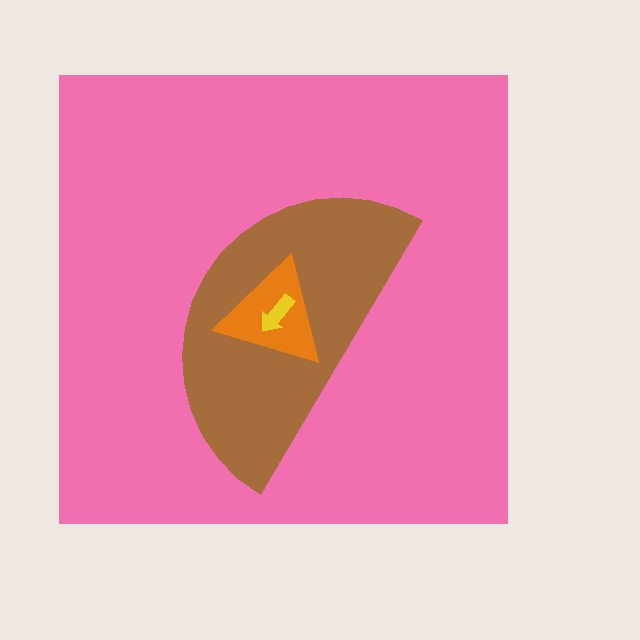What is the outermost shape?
The pink square.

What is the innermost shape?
The yellow arrow.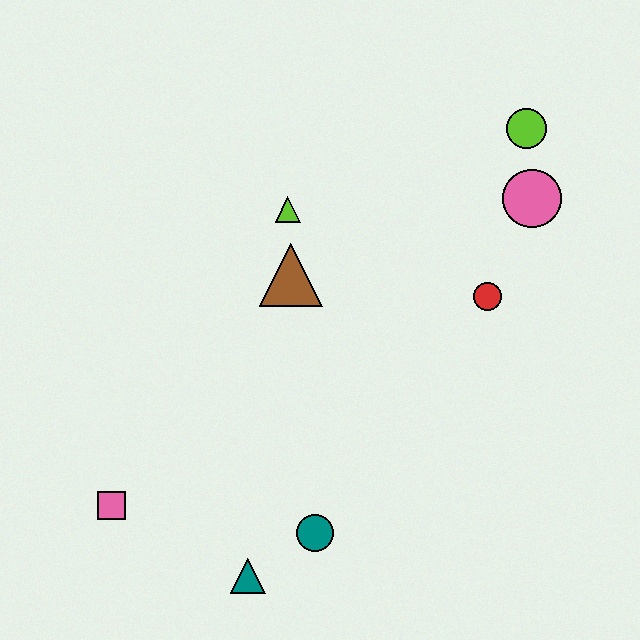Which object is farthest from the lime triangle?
The teal triangle is farthest from the lime triangle.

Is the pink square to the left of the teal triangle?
Yes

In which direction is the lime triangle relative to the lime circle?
The lime triangle is to the left of the lime circle.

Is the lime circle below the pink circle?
No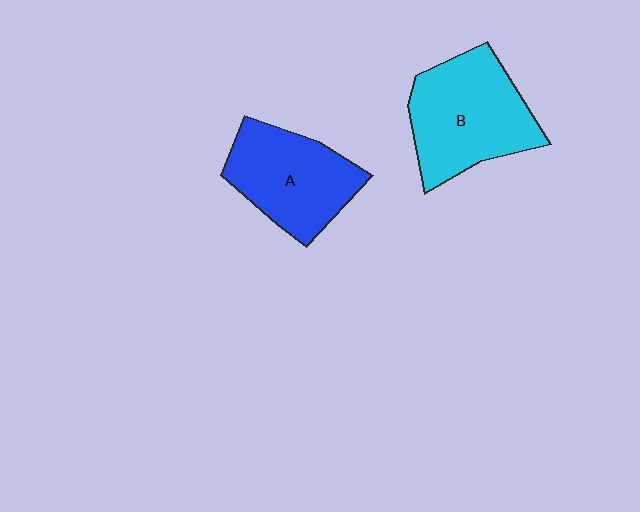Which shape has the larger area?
Shape B (cyan).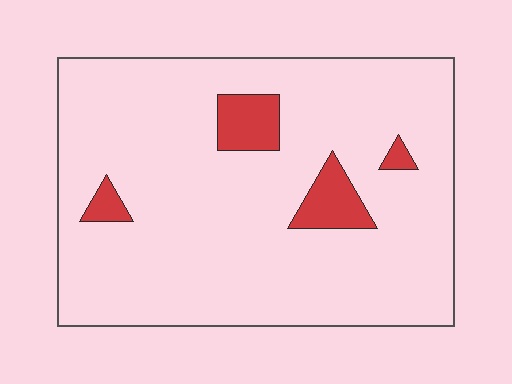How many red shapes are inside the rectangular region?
4.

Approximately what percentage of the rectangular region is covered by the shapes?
Approximately 10%.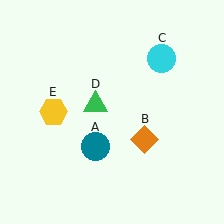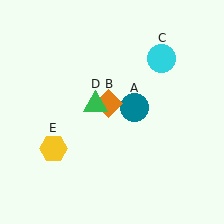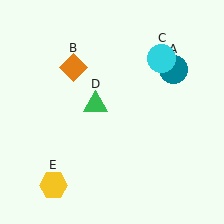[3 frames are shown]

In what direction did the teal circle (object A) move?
The teal circle (object A) moved up and to the right.